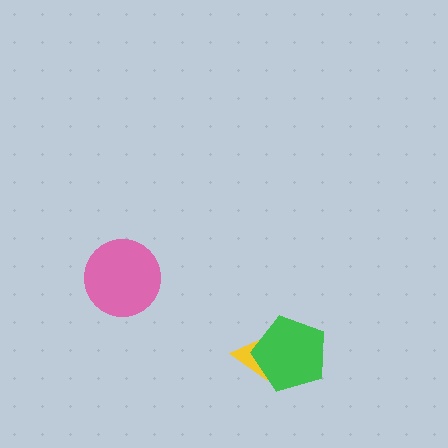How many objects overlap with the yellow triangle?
1 object overlaps with the yellow triangle.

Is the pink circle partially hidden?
No, no other shape covers it.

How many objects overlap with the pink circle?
0 objects overlap with the pink circle.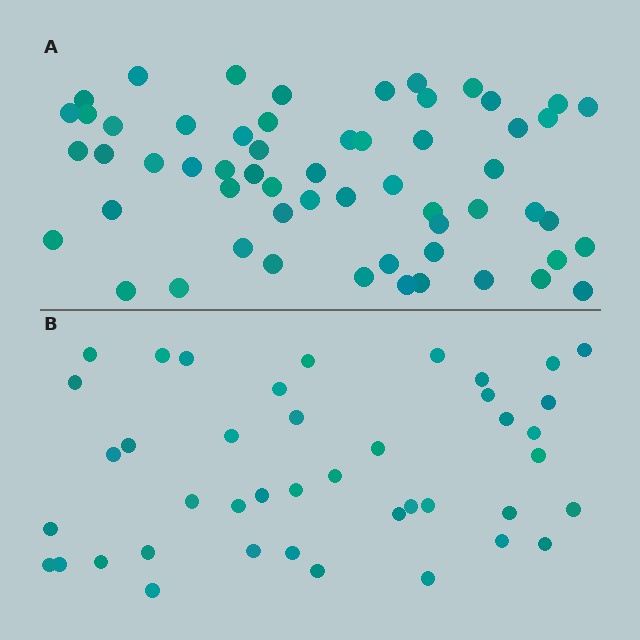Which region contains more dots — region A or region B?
Region A (the top region) has more dots.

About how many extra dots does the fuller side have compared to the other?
Region A has approximately 15 more dots than region B.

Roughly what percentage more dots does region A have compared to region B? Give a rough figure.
About 40% more.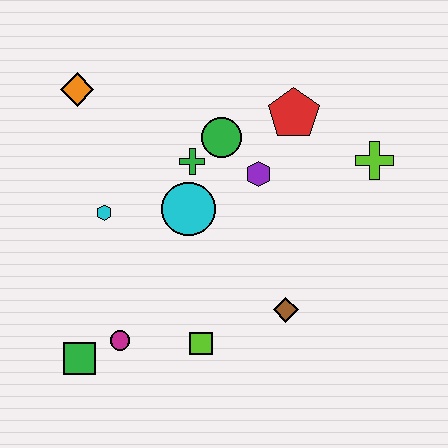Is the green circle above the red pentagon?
No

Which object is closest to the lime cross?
The red pentagon is closest to the lime cross.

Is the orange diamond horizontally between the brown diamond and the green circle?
No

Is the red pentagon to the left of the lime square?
No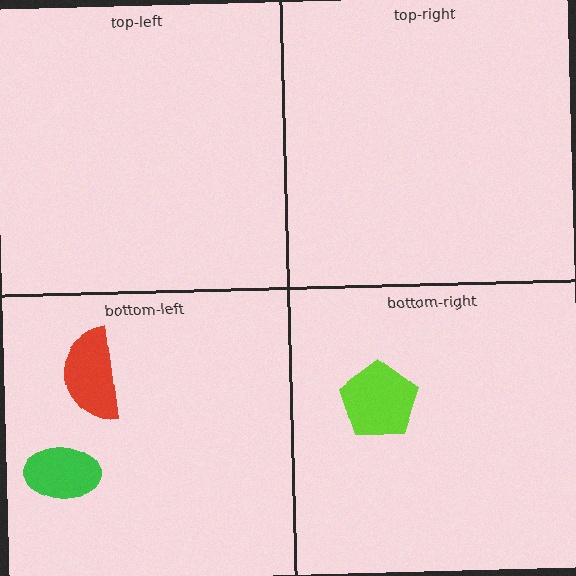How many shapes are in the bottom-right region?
1.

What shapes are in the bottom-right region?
The lime pentagon.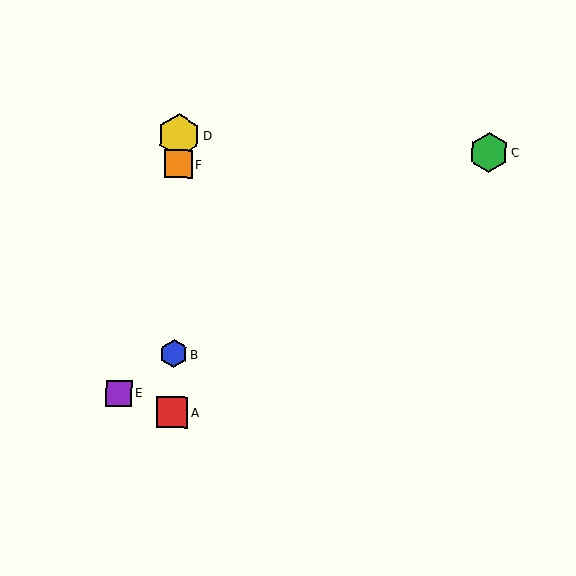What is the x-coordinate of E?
Object E is at x≈119.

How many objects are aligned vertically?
4 objects (A, B, D, F) are aligned vertically.